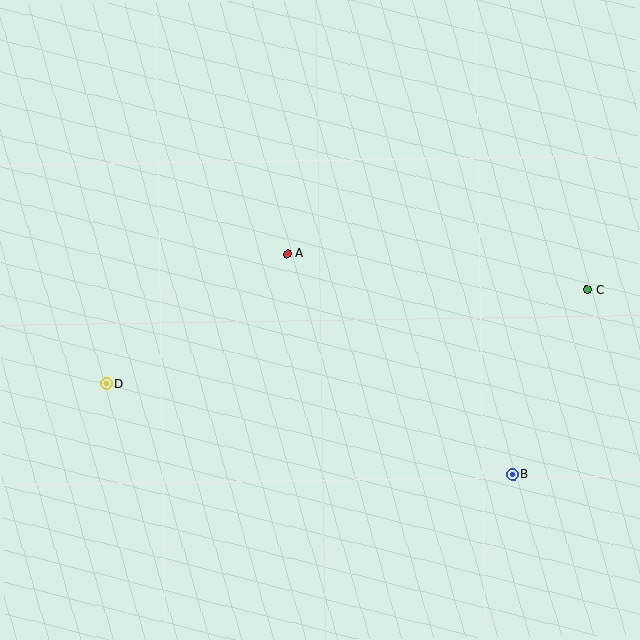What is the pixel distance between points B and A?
The distance between B and A is 315 pixels.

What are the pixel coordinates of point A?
Point A is at (287, 254).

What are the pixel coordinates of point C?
Point C is at (587, 290).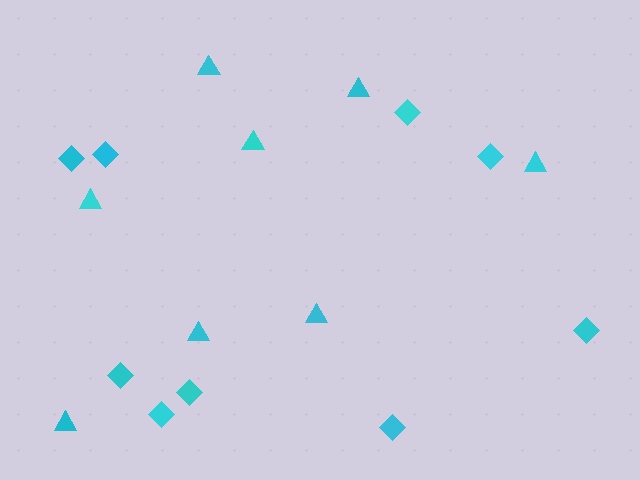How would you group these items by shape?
There are 2 groups: one group of diamonds (9) and one group of triangles (8).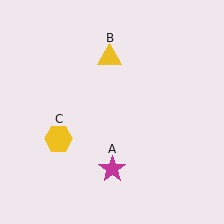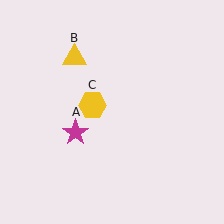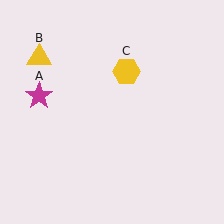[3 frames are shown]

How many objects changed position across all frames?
3 objects changed position: magenta star (object A), yellow triangle (object B), yellow hexagon (object C).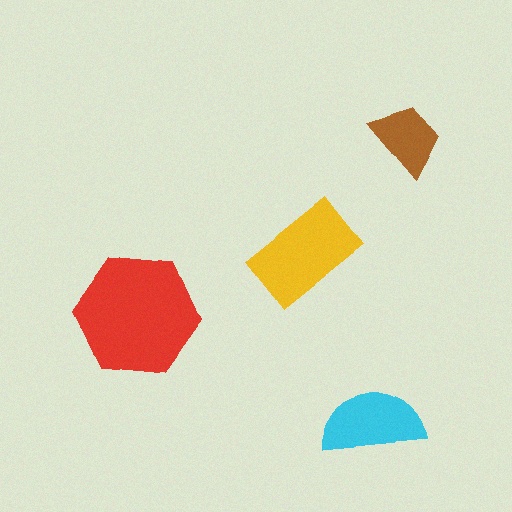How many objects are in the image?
There are 4 objects in the image.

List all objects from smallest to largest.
The brown trapezoid, the cyan semicircle, the yellow rectangle, the red hexagon.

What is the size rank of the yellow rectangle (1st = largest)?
2nd.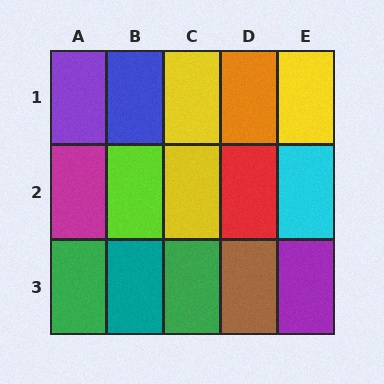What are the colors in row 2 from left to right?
Magenta, lime, yellow, red, cyan.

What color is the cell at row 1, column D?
Orange.